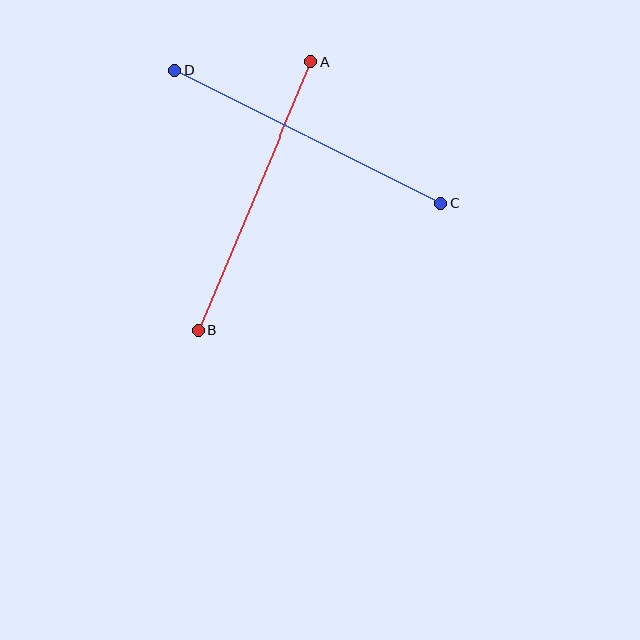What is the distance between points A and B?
The distance is approximately 292 pixels.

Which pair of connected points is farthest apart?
Points C and D are farthest apart.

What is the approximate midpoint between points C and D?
The midpoint is at approximately (308, 137) pixels.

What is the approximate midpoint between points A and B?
The midpoint is at approximately (255, 196) pixels.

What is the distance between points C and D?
The distance is approximately 297 pixels.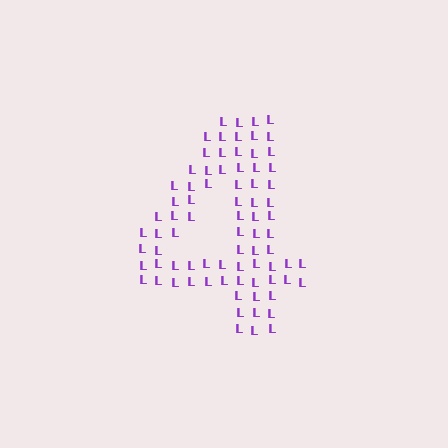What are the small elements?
The small elements are letter L's.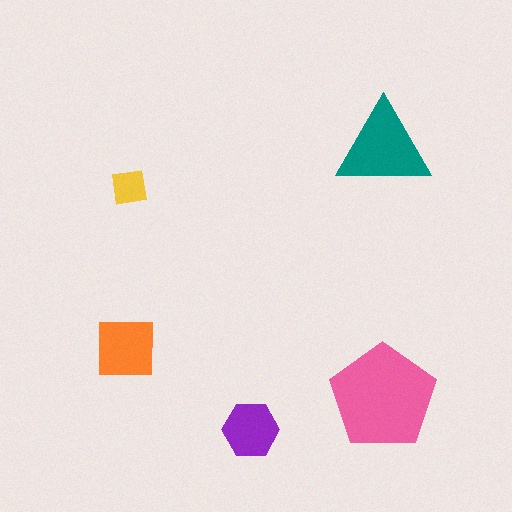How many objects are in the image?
There are 5 objects in the image.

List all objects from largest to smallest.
The pink pentagon, the teal triangle, the orange square, the purple hexagon, the yellow square.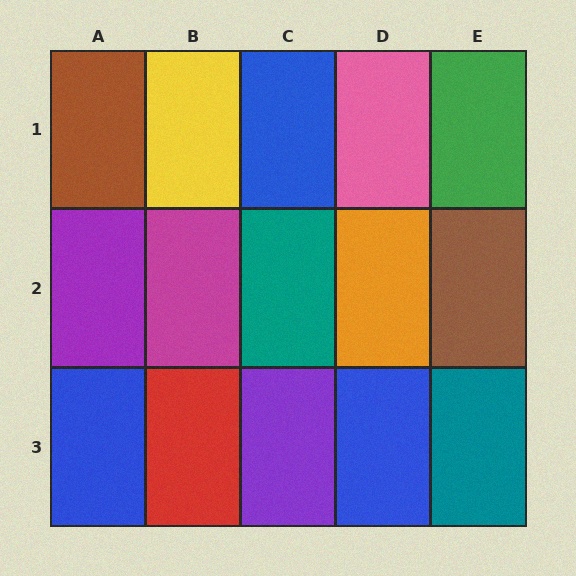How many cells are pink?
1 cell is pink.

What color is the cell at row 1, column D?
Pink.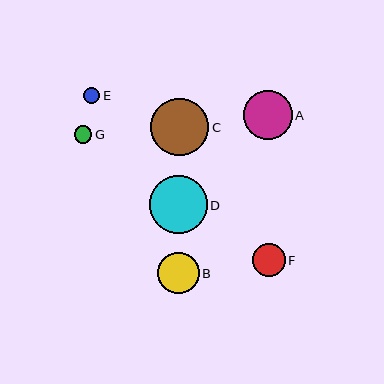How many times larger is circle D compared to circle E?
Circle D is approximately 3.5 times the size of circle E.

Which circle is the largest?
Circle C is the largest with a size of approximately 58 pixels.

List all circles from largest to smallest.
From largest to smallest: C, D, A, B, F, G, E.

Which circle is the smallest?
Circle E is the smallest with a size of approximately 17 pixels.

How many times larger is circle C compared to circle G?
Circle C is approximately 3.4 times the size of circle G.